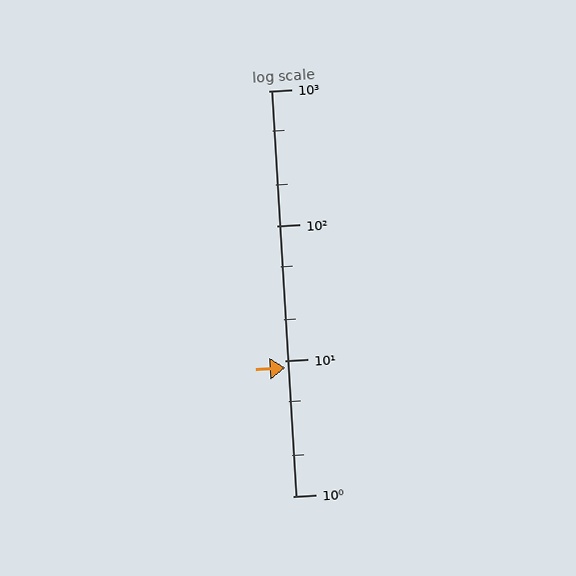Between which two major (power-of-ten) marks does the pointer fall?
The pointer is between 1 and 10.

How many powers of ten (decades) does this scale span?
The scale spans 3 decades, from 1 to 1000.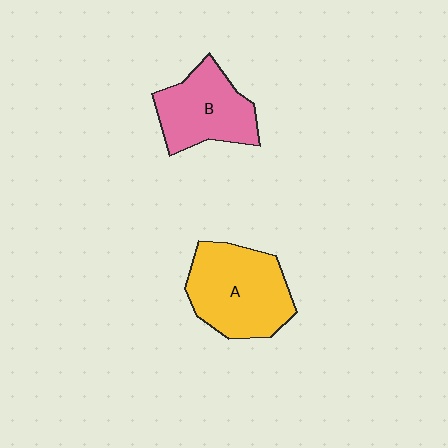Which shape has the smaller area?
Shape B (pink).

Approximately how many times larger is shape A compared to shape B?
Approximately 1.3 times.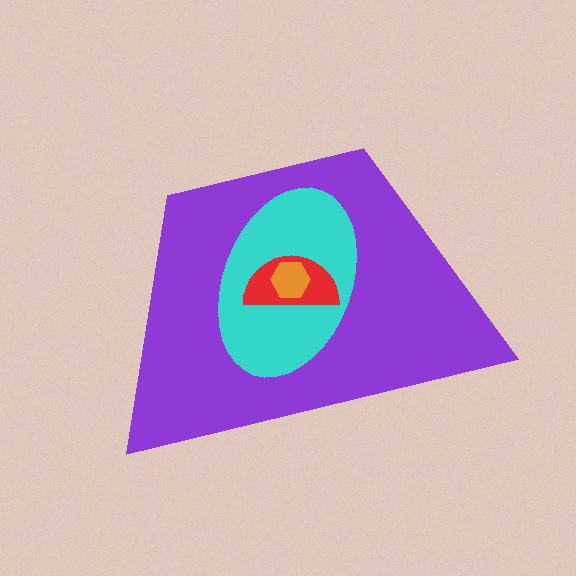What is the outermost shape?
The purple trapezoid.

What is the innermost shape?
The orange hexagon.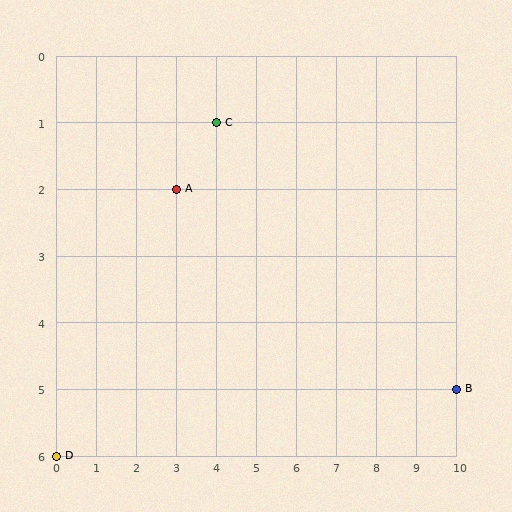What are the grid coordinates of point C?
Point C is at grid coordinates (4, 1).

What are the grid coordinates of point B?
Point B is at grid coordinates (10, 5).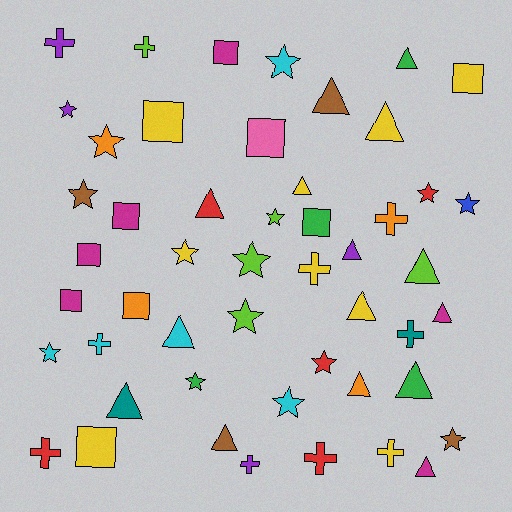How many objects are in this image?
There are 50 objects.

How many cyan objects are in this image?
There are 5 cyan objects.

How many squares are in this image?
There are 10 squares.